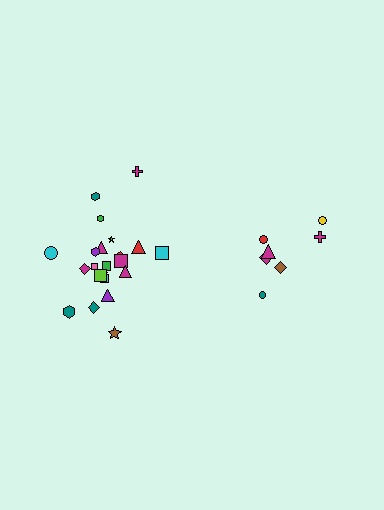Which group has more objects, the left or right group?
The left group.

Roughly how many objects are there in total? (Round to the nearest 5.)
Roughly 30 objects in total.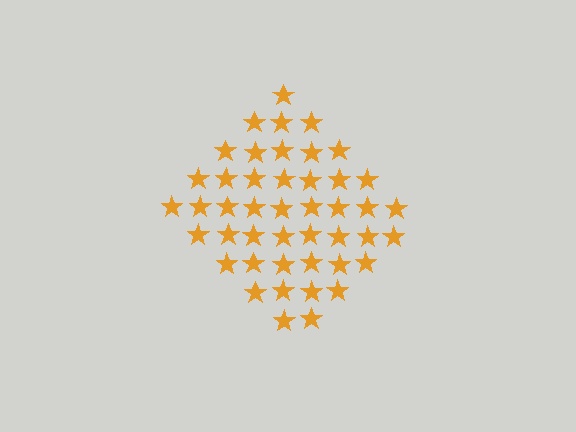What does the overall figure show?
The overall figure shows a diamond.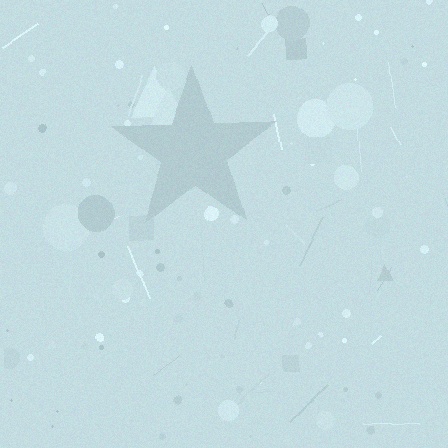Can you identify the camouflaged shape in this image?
The camouflaged shape is a star.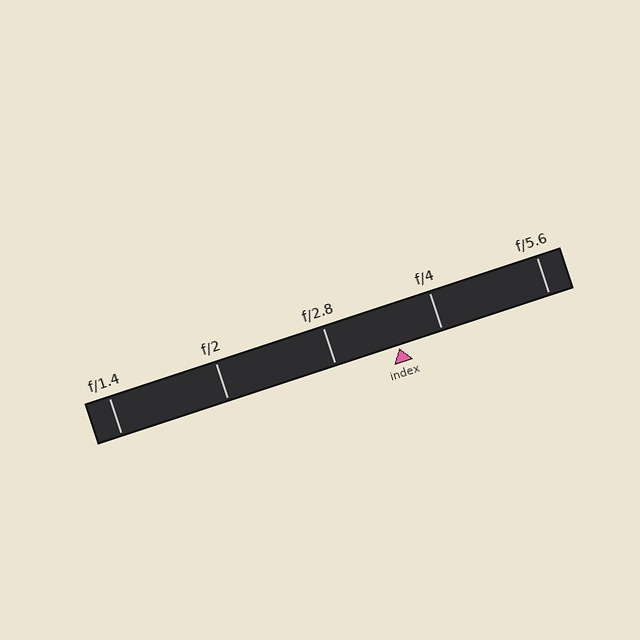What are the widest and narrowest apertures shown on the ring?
The widest aperture shown is f/1.4 and the narrowest is f/5.6.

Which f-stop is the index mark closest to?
The index mark is closest to f/4.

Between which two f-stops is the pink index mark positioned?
The index mark is between f/2.8 and f/4.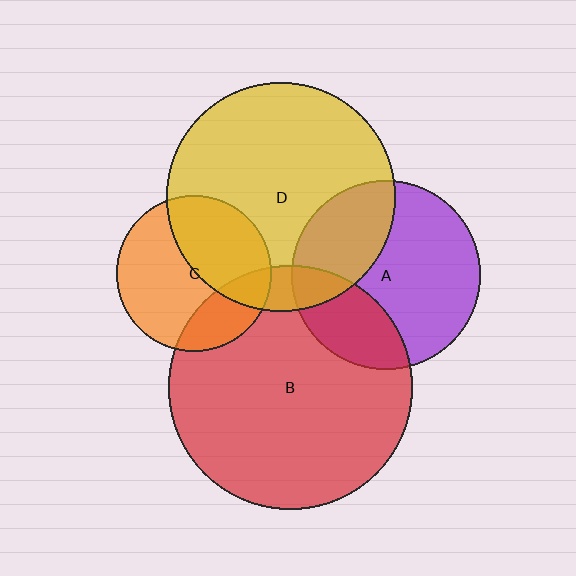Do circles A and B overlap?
Yes.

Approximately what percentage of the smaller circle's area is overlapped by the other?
Approximately 25%.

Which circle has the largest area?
Circle B (red).